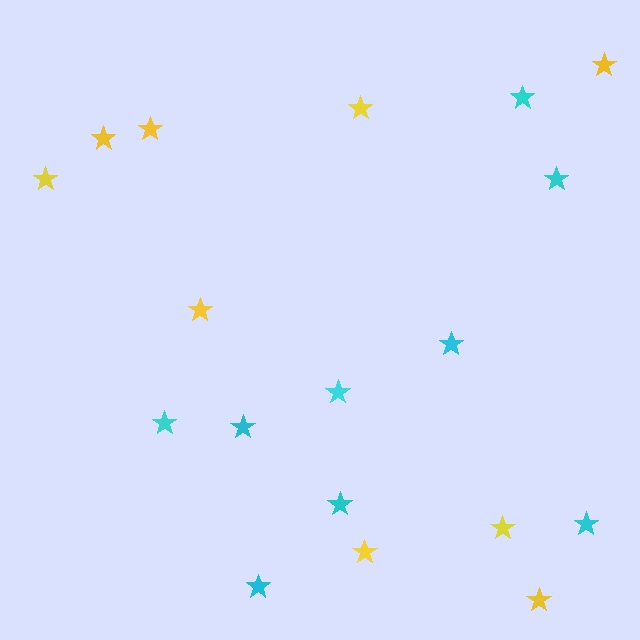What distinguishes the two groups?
There are 2 groups: one group of cyan stars (9) and one group of yellow stars (9).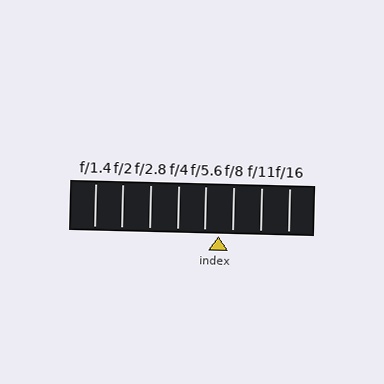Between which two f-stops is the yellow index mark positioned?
The index mark is between f/5.6 and f/8.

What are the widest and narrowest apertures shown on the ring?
The widest aperture shown is f/1.4 and the narrowest is f/16.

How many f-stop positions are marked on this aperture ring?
There are 8 f-stop positions marked.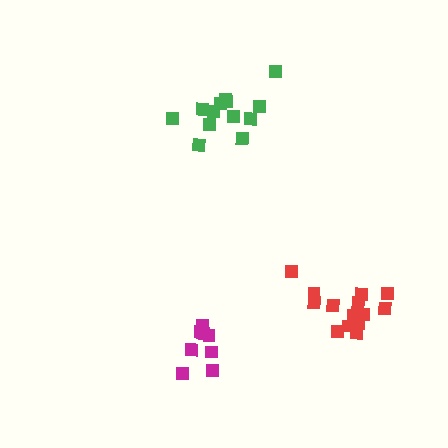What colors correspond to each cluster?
The clusters are colored: red, green, magenta.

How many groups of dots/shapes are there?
There are 3 groups.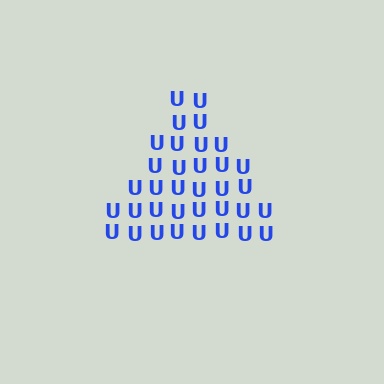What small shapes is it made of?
It is made of small letter U's.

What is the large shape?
The large shape is a triangle.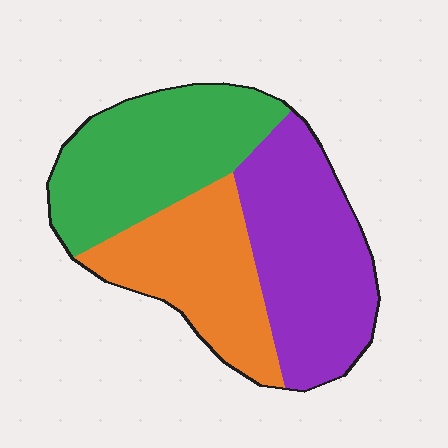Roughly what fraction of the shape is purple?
Purple takes up between a third and a half of the shape.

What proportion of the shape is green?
Green covers 34% of the shape.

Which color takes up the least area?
Orange, at roughly 30%.